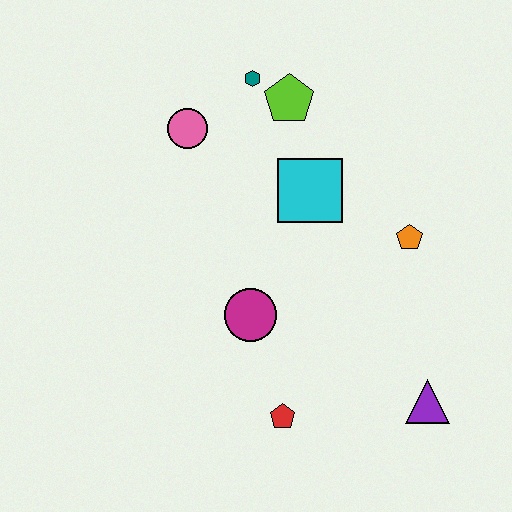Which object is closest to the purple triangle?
The red pentagon is closest to the purple triangle.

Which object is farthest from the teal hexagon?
The purple triangle is farthest from the teal hexagon.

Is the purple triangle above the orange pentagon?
No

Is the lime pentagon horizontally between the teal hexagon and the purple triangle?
Yes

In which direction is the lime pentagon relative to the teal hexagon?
The lime pentagon is to the right of the teal hexagon.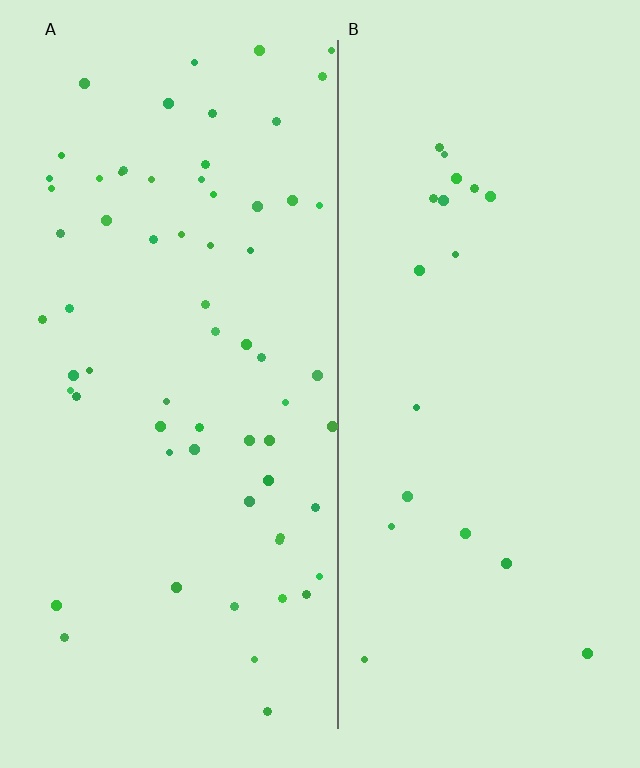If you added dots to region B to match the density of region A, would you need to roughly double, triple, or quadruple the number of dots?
Approximately triple.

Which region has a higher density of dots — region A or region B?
A (the left).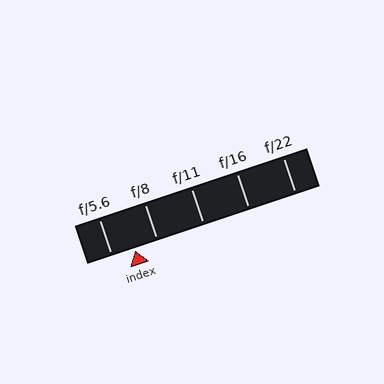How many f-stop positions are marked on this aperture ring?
There are 5 f-stop positions marked.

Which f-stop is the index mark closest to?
The index mark is closest to f/8.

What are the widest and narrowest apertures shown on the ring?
The widest aperture shown is f/5.6 and the narrowest is f/22.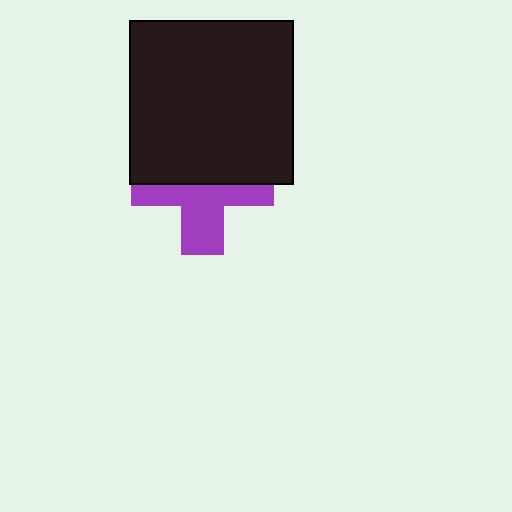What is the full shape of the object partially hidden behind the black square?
The partially hidden object is a purple cross.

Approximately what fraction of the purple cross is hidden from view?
Roughly 52% of the purple cross is hidden behind the black square.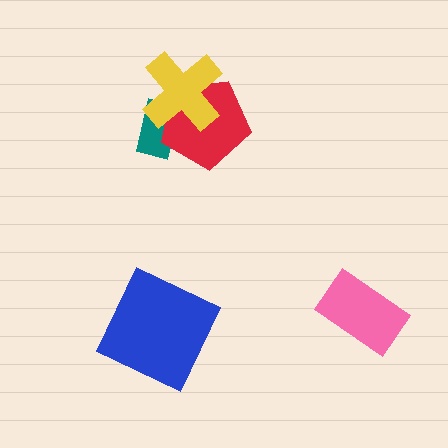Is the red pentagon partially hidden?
Yes, it is partially covered by another shape.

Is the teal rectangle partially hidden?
Yes, it is partially covered by another shape.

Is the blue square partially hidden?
No, no other shape covers it.